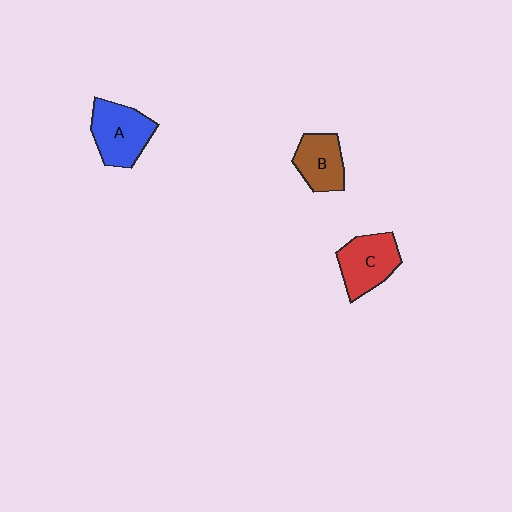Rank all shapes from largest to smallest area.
From largest to smallest: A (blue), C (red), B (brown).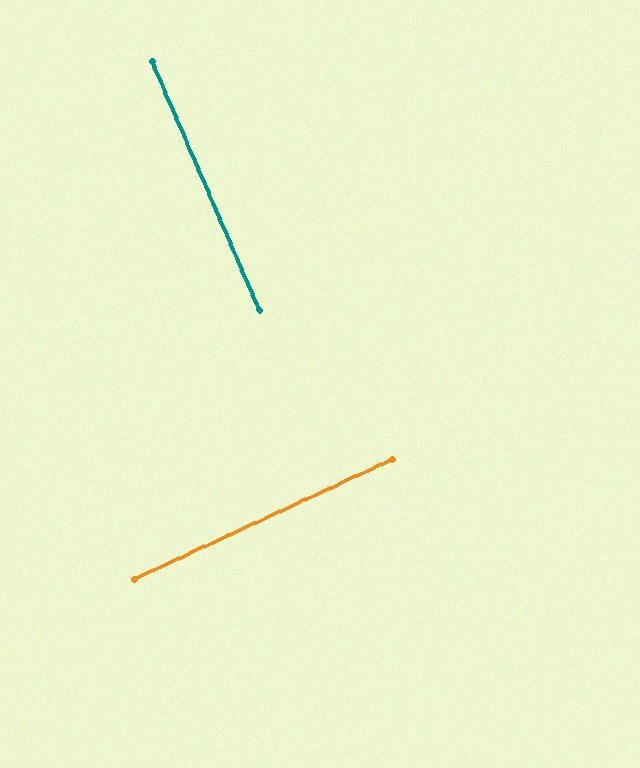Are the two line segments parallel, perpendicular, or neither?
Perpendicular — they meet at approximately 88°.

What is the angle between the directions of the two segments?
Approximately 88 degrees.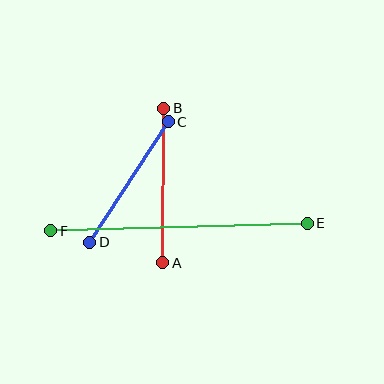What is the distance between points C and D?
The distance is approximately 144 pixels.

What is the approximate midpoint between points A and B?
The midpoint is at approximately (163, 185) pixels.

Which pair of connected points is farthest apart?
Points E and F are farthest apart.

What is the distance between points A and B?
The distance is approximately 155 pixels.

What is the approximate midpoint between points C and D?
The midpoint is at approximately (129, 182) pixels.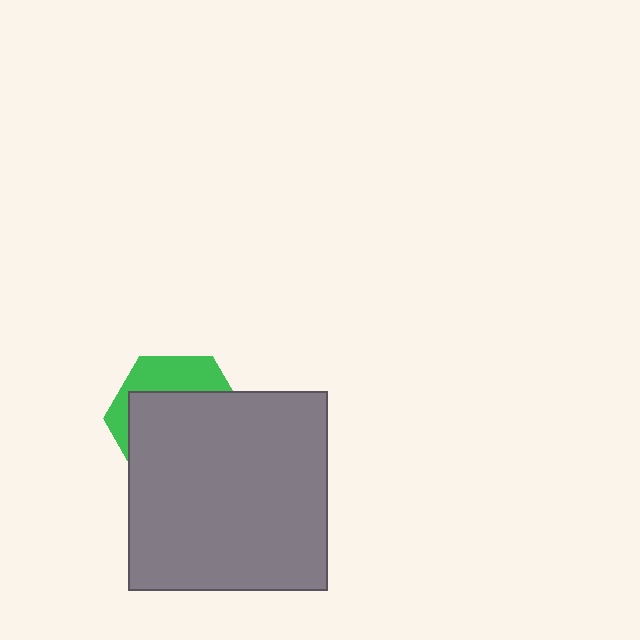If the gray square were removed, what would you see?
You would see the complete green hexagon.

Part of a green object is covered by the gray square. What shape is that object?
It is a hexagon.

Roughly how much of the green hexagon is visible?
A small part of it is visible (roughly 31%).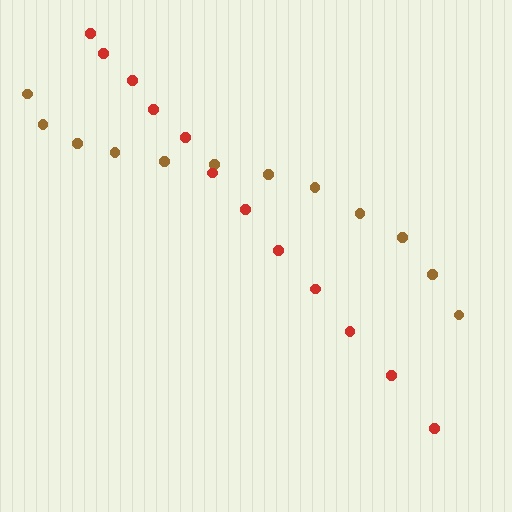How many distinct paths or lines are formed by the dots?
There are 2 distinct paths.